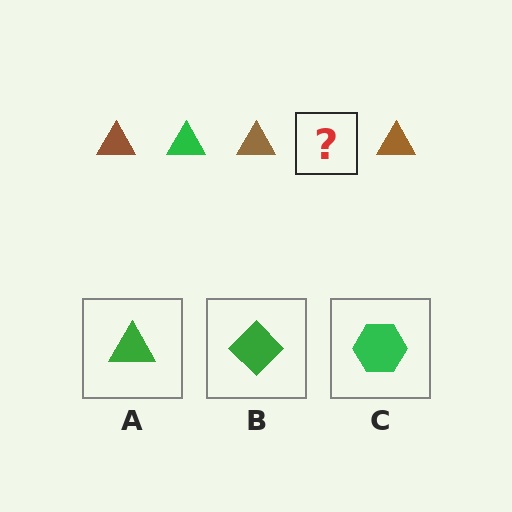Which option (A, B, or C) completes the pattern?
A.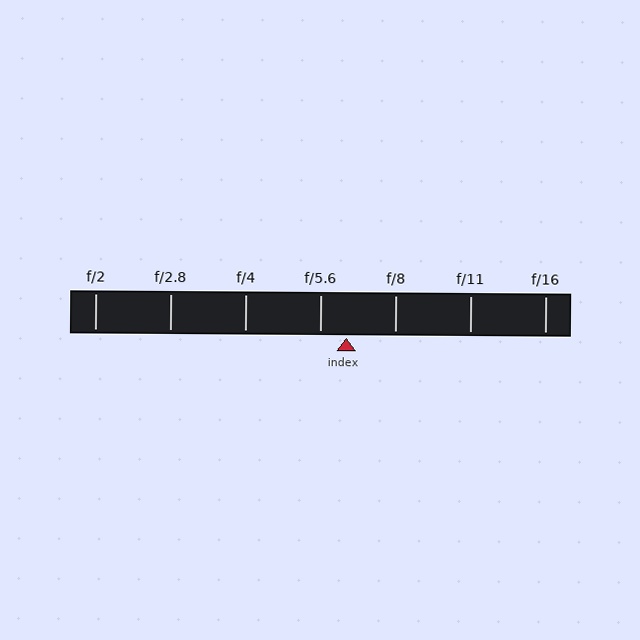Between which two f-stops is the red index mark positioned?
The index mark is between f/5.6 and f/8.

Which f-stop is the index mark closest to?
The index mark is closest to f/5.6.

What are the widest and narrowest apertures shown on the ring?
The widest aperture shown is f/2 and the narrowest is f/16.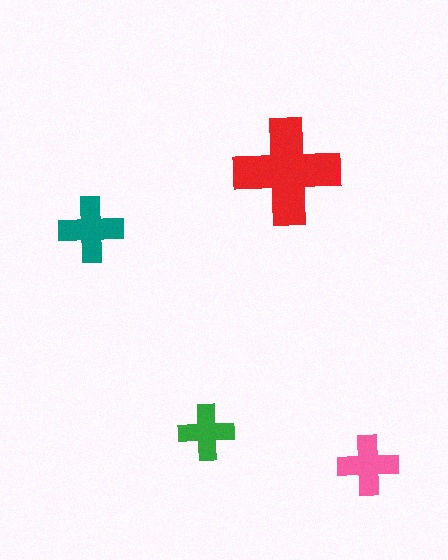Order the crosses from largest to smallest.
the red one, the teal one, the pink one, the green one.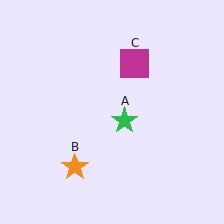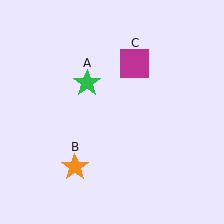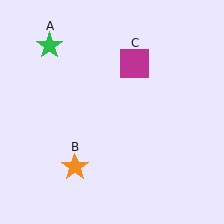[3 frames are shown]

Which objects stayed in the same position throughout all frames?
Orange star (object B) and magenta square (object C) remained stationary.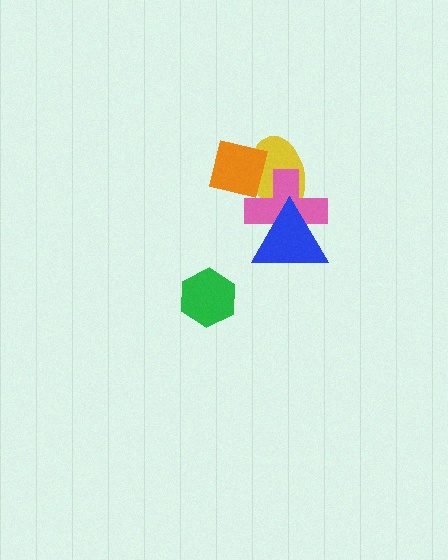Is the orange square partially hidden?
Yes, it is partially covered by another shape.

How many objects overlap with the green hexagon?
0 objects overlap with the green hexagon.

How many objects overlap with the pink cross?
3 objects overlap with the pink cross.